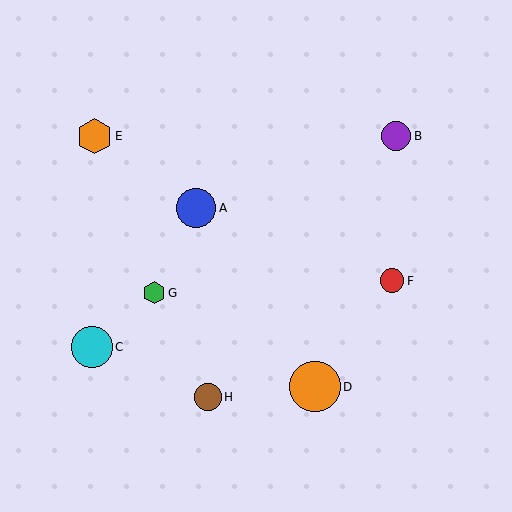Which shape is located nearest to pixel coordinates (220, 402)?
The brown circle (labeled H) at (208, 397) is nearest to that location.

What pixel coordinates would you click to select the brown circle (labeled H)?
Click at (208, 397) to select the brown circle H.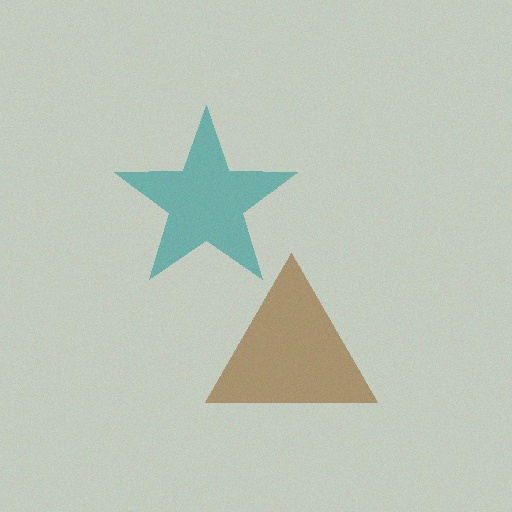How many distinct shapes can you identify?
There are 2 distinct shapes: a brown triangle, a teal star.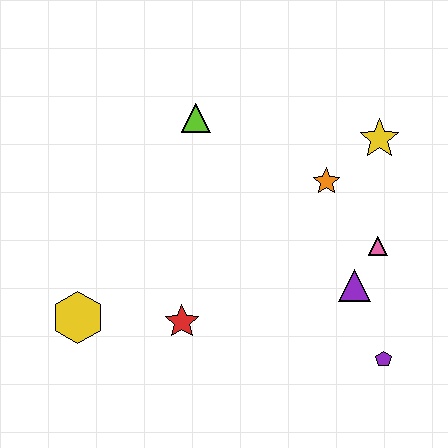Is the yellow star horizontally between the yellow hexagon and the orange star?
No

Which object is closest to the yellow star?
The orange star is closest to the yellow star.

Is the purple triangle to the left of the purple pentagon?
Yes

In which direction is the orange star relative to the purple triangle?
The orange star is above the purple triangle.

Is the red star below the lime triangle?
Yes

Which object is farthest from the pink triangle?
The yellow hexagon is farthest from the pink triangle.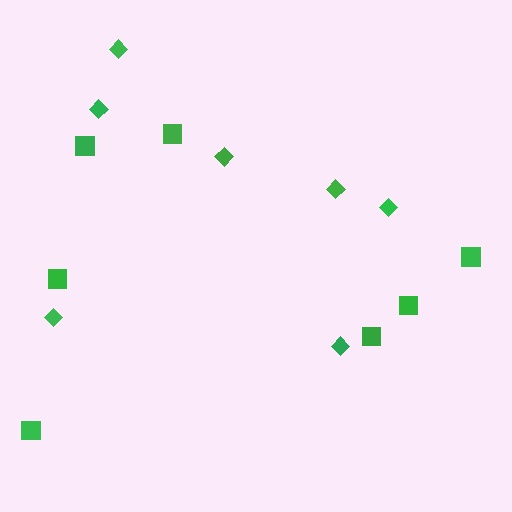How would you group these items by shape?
There are 2 groups: one group of diamonds (7) and one group of squares (7).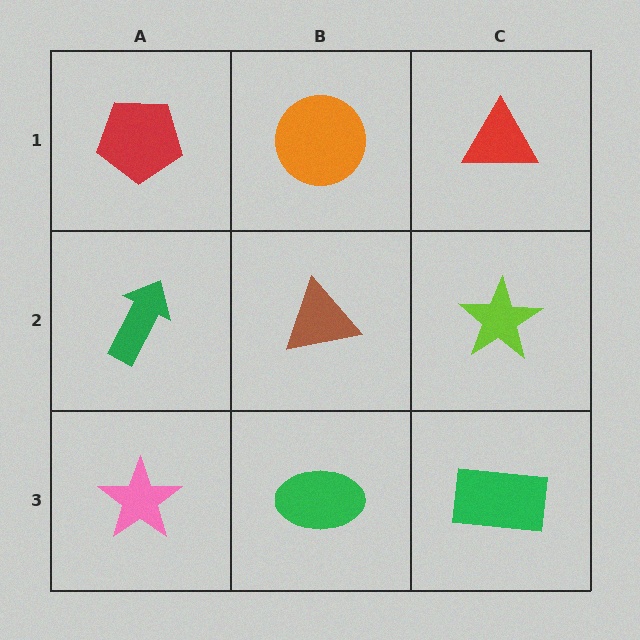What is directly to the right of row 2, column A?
A brown triangle.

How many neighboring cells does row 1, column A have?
2.